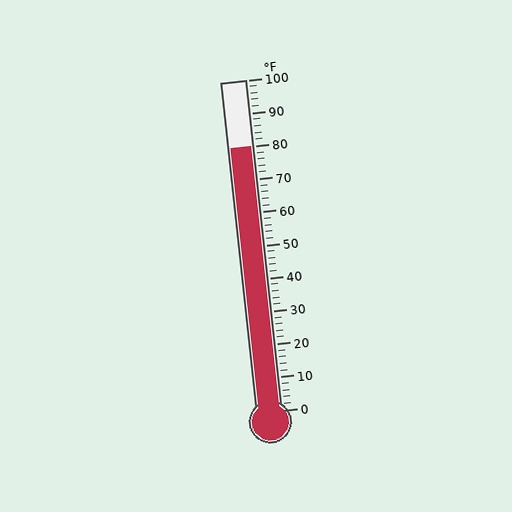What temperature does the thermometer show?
The thermometer shows approximately 80°F.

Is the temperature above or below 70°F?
The temperature is above 70°F.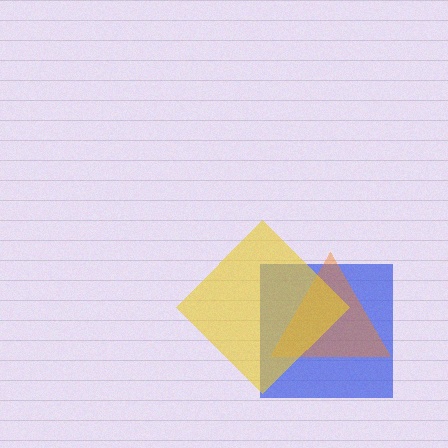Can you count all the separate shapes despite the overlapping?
Yes, there are 3 separate shapes.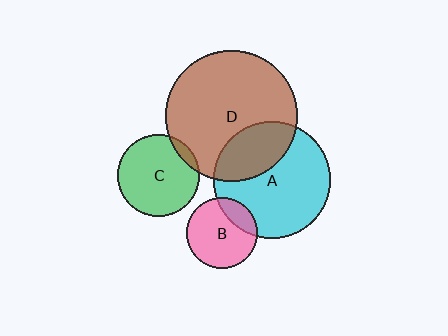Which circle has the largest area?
Circle D (brown).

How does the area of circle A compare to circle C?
Approximately 2.1 times.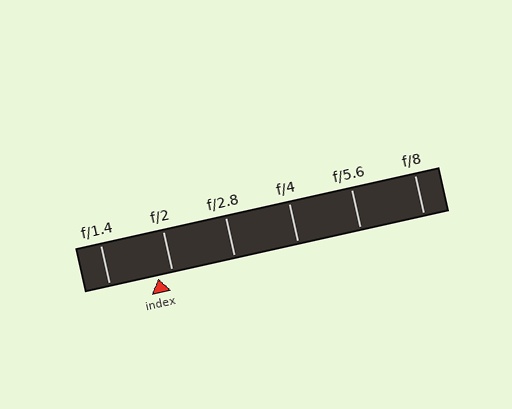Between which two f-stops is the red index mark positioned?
The index mark is between f/1.4 and f/2.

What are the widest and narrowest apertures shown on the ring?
The widest aperture shown is f/1.4 and the narrowest is f/8.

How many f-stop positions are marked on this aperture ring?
There are 6 f-stop positions marked.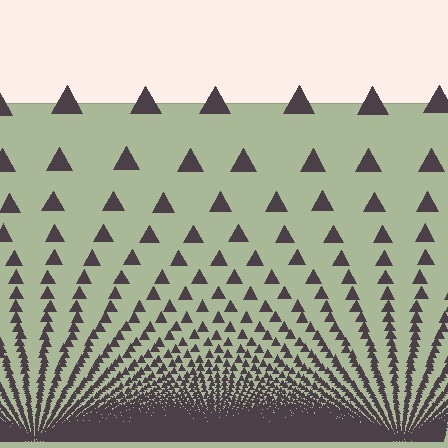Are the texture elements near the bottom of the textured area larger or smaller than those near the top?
Smaller. The gradient is inverted — elements near the bottom are smaller and denser.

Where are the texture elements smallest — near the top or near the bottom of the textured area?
Near the bottom.